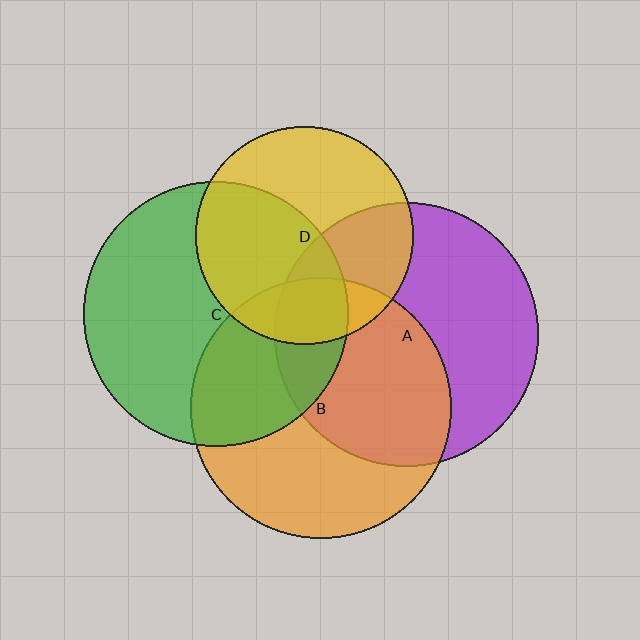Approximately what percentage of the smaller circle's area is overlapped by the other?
Approximately 50%.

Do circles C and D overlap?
Yes.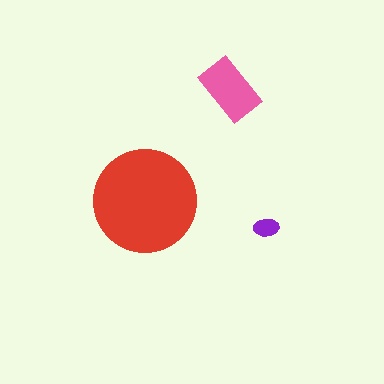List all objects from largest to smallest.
The red circle, the pink rectangle, the purple ellipse.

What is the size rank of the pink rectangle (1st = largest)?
2nd.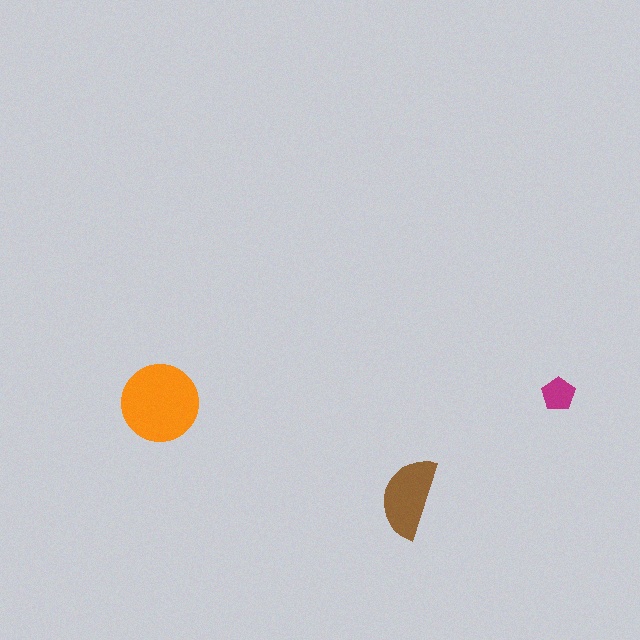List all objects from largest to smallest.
The orange circle, the brown semicircle, the magenta pentagon.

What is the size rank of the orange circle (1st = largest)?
1st.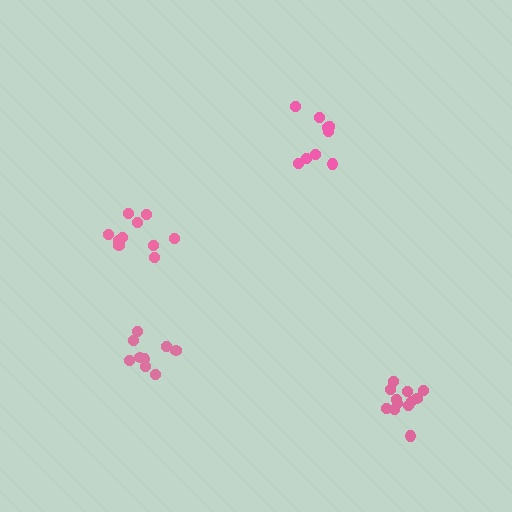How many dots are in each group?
Group 1: 10 dots, Group 2: 12 dots, Group 3: 9 dots, Group 4: 9 dots (40 total).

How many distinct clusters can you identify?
There are 4 distinct clusters.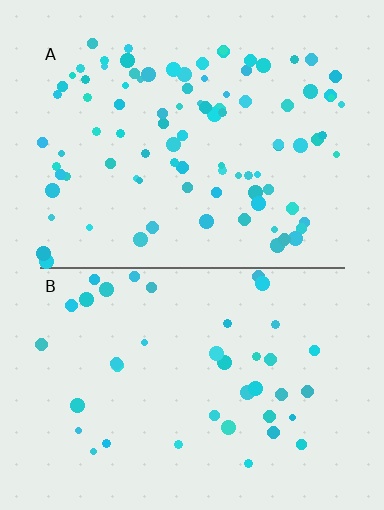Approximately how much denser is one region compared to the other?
Approximately 2.3× — region A over region B.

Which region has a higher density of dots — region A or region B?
A (the top).